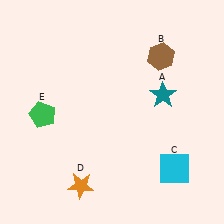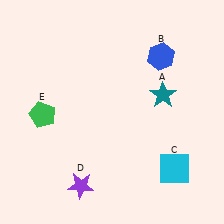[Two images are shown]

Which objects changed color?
B changed from brown to blue. D changed from orange to purple.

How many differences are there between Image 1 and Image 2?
There are 2 differences between the two images.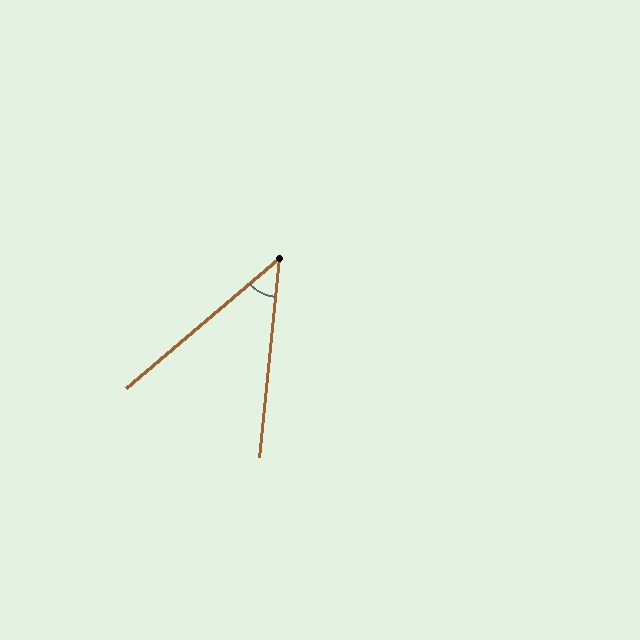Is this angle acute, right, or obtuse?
It is acute.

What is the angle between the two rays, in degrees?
Approximately 44 degrees.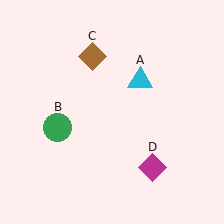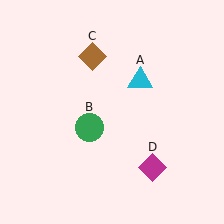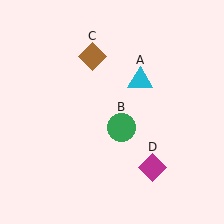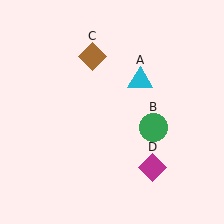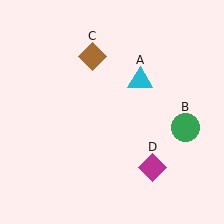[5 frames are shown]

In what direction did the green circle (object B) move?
The green circle (object B) moved right.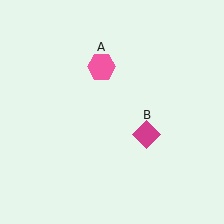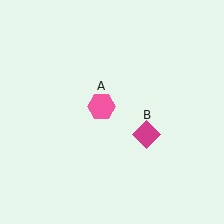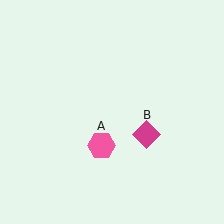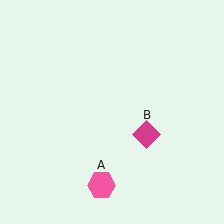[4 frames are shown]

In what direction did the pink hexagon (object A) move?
The pink hexagon (object A) moved down.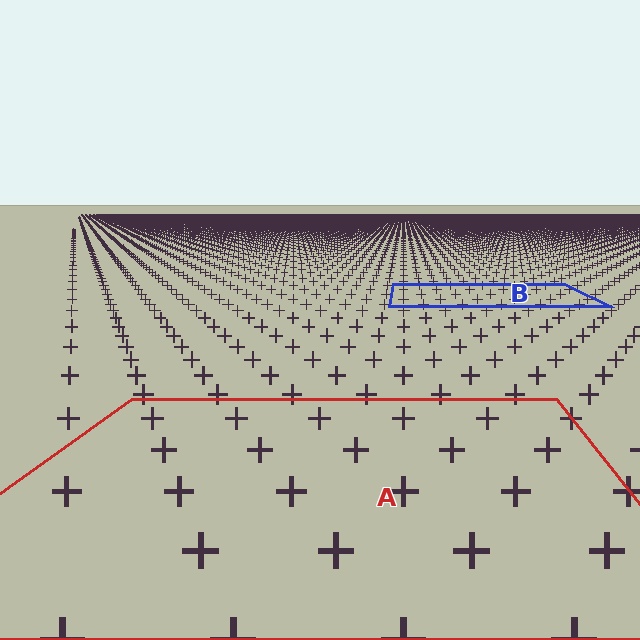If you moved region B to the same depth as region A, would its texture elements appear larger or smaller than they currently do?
They would appear larger. At a closer depth, the same texture elements are projected at a bigger on-screen size.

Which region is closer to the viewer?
Region A is closer. The texture elements there are larger and more spread out.